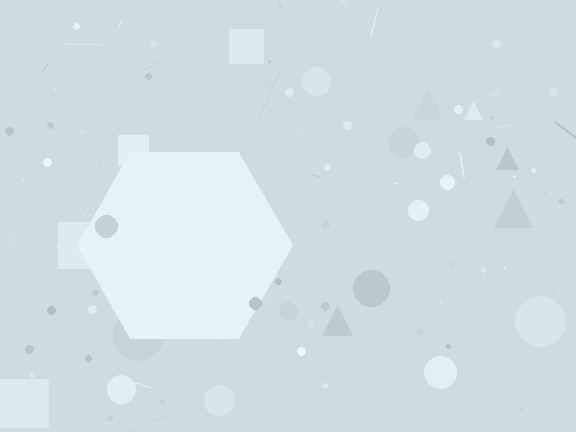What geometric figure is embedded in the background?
A hexagon is embedded in the background.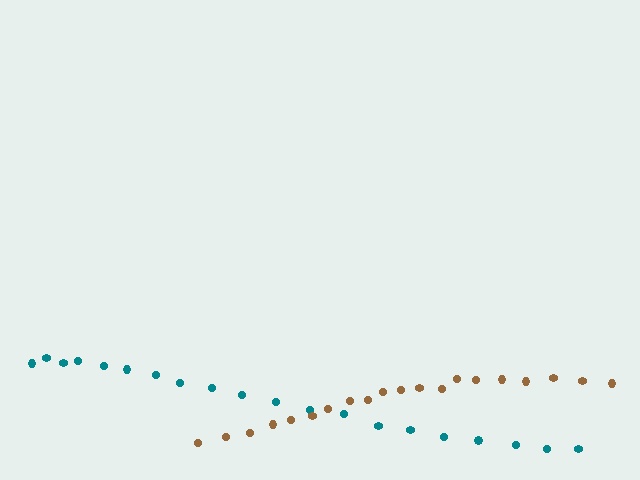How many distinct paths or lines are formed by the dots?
There are 2 distinct paths.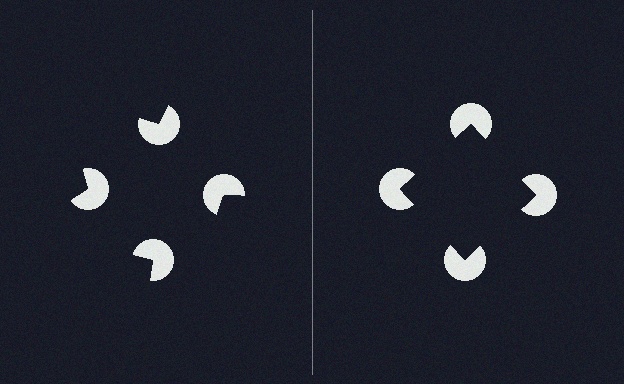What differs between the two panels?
The pac-man discs are positioned identically on both sides; only the wedge orientations differ. On the right they align to a square; on the left they are misaligned.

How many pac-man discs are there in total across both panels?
8 — 4 on each side.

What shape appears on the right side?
An illusory square.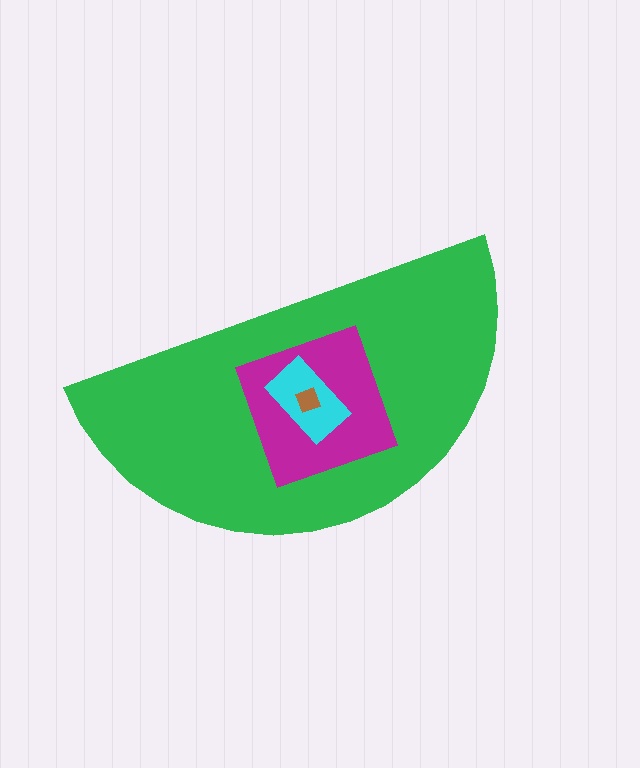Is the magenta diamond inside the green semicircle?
Yes.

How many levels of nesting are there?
4.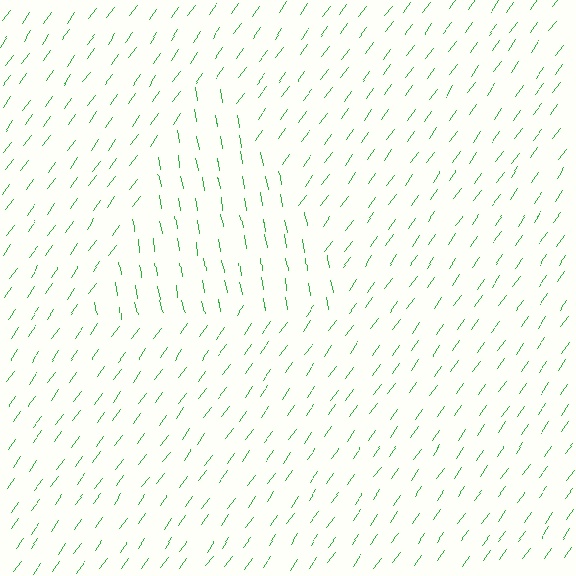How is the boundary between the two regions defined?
The boundary is defined purely by a change in line orientation (approximately 45 degrees difference). All lines are the same color and thickness.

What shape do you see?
I see a triangle.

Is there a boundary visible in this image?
Yes, there is a texture boundary formed by a change in line orientation.